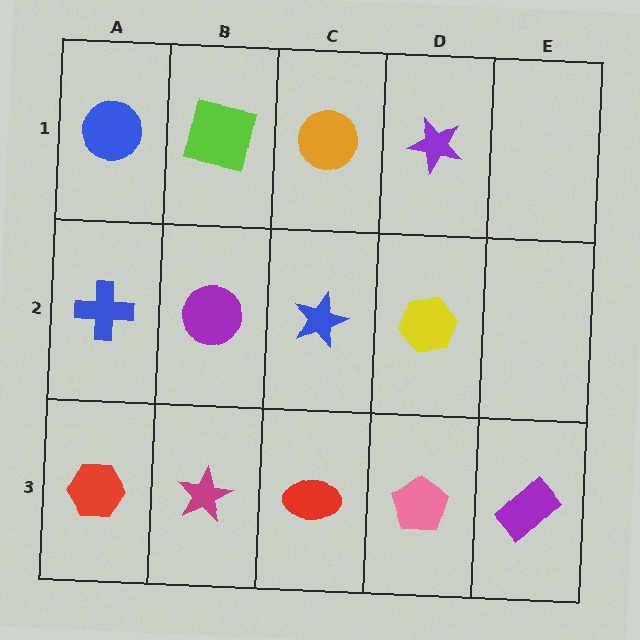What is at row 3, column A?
A red hexagon.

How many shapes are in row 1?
4 shapes.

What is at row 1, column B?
A lime square.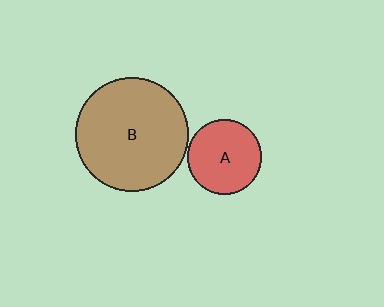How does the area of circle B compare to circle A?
Approximately 2.3 times.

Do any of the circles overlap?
No, none of the circles overlap.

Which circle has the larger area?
Circle B (brown).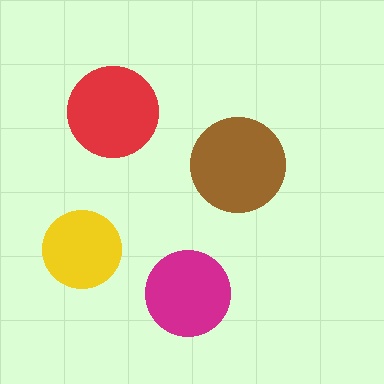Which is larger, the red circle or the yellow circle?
The red one.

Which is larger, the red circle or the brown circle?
The brown one.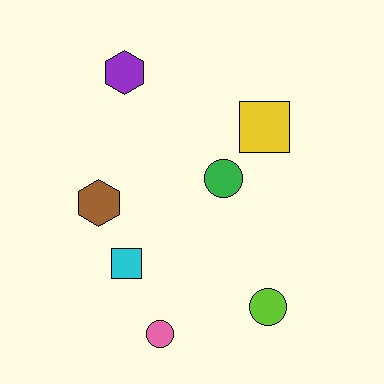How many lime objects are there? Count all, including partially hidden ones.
There is 1 lime object.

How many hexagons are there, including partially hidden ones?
There are 2 hexagons.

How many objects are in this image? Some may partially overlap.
There are 7 objects.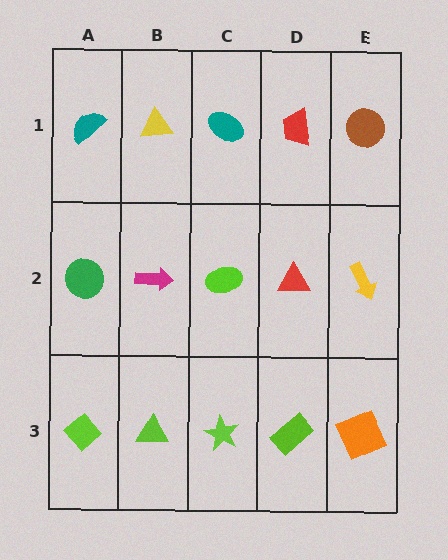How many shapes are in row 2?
5 shapes.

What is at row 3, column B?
A lime triangle.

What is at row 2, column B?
A magenta arrow.